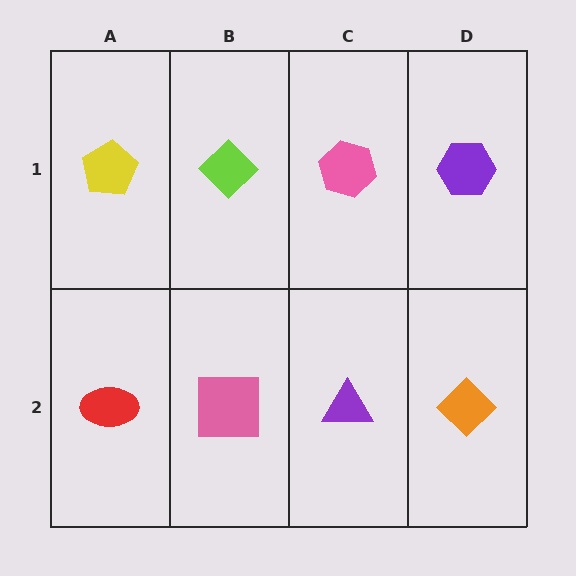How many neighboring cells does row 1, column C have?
3.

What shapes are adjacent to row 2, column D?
A purple hexagon (row 1, column D), a purple triangle (row 2, column C).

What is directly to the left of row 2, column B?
A red ellipse.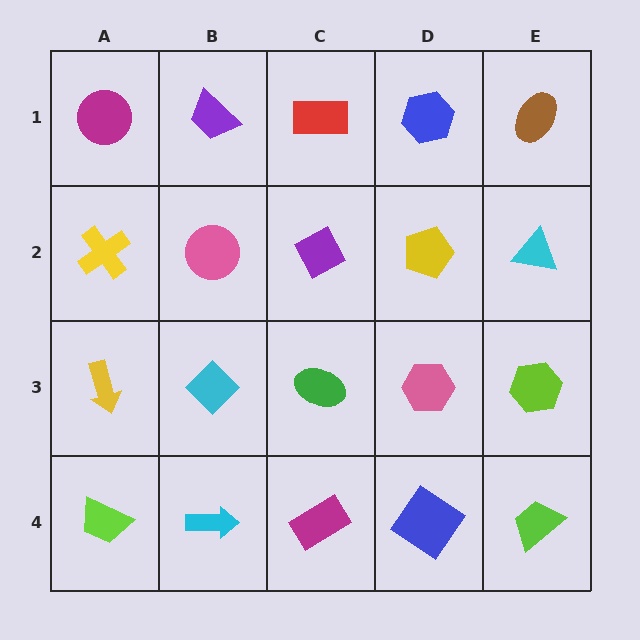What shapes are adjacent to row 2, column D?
A blue hexagon (row 1, column D), a pink hexagon (row 3, column D), a purple diamond (row 2, column C), a cyan triangle (row 2, column E).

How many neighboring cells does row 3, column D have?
4.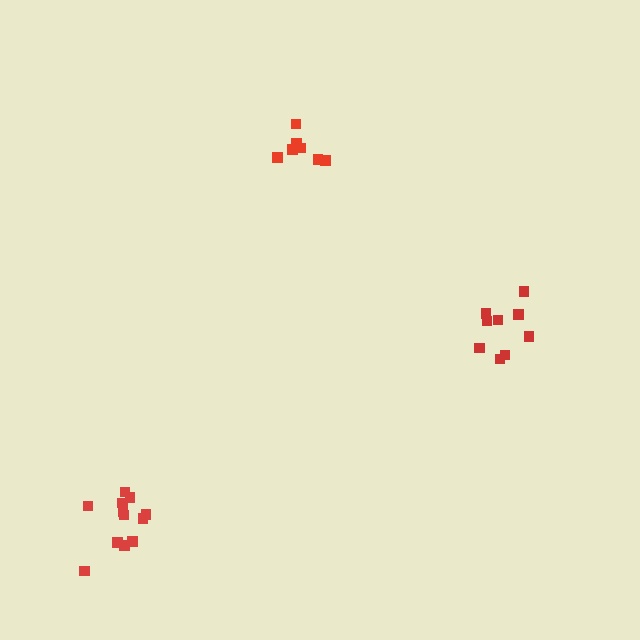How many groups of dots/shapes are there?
There are 3 groups.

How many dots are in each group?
Group 1: 12 dots, Group 2: 9 dots, Group 3: 7 dots (28 total).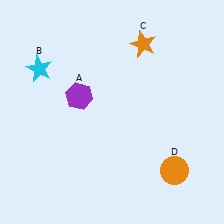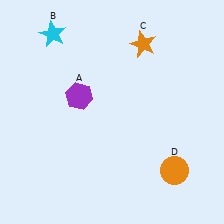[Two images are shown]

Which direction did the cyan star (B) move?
The cyan star (B) moved up.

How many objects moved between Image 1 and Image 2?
1 object moved between the two images.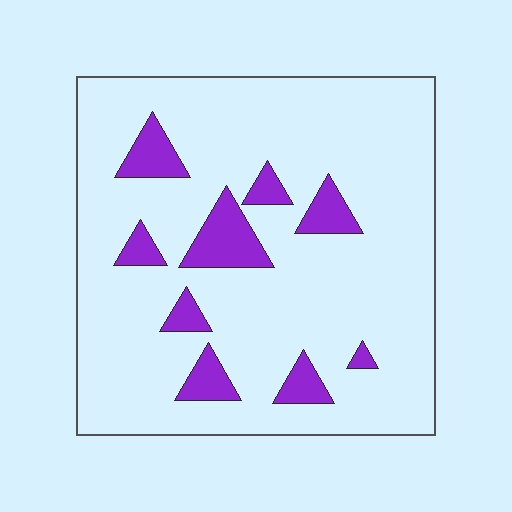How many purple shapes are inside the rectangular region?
9.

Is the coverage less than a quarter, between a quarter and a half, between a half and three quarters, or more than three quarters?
Less than a quarter.